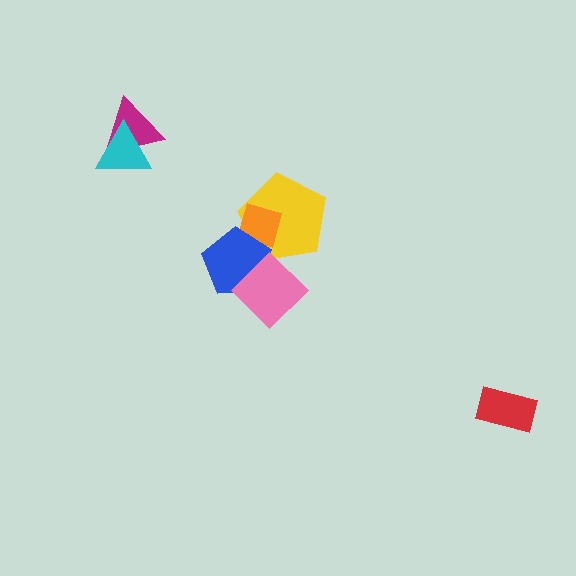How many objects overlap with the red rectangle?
0 objects overlap with the red rectangle.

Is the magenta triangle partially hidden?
Yes, it is partially covered by another shape.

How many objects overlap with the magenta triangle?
1 object overlaps with the magenta triangle.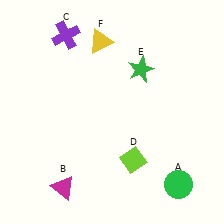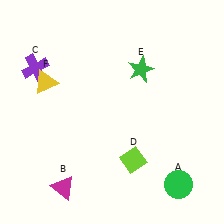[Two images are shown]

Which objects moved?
The objects that moved are: the purple cross (C), the yellow triangle (F).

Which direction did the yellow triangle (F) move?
The yellow triangle (F) moved left.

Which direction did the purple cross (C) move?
The purple cross (C) moved down.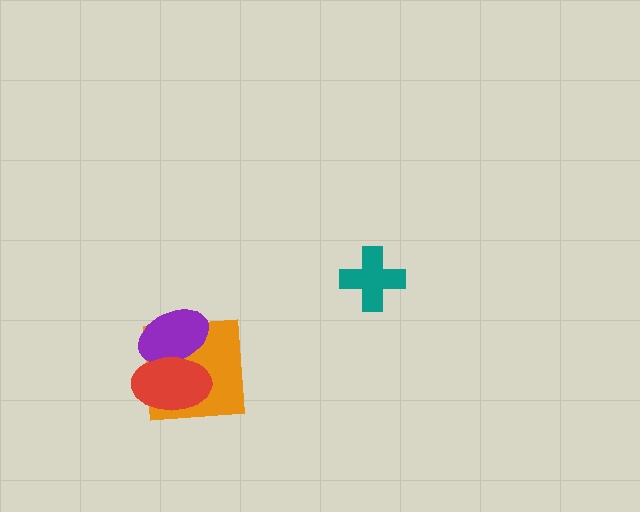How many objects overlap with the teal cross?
0 objects overlap with the teal cross.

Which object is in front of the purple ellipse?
The red ellipse is in front of the purple ellipse.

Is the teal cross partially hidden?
No, no other shape covers it.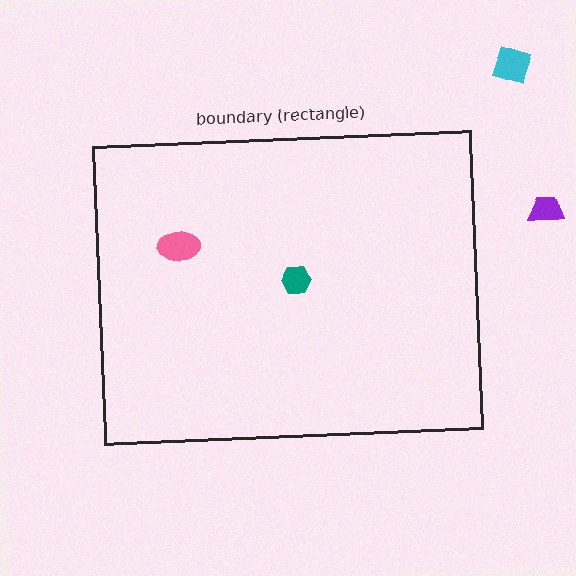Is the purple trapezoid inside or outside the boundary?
Outside.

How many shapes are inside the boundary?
2 inside, 2 outside.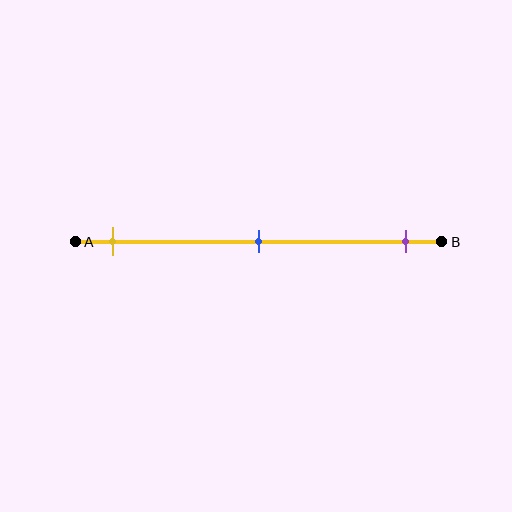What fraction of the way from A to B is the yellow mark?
The yellow mark is approximately 10% (0.1) of the way from A to B.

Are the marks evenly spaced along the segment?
Yes, the marks are approximately evenly spaced.